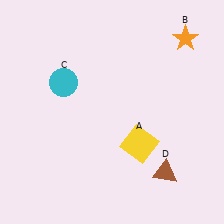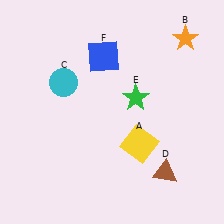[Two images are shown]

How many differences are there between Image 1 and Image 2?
There are 2 differences between the two images.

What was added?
A green star (E), a blue square (F) were added in Image 2.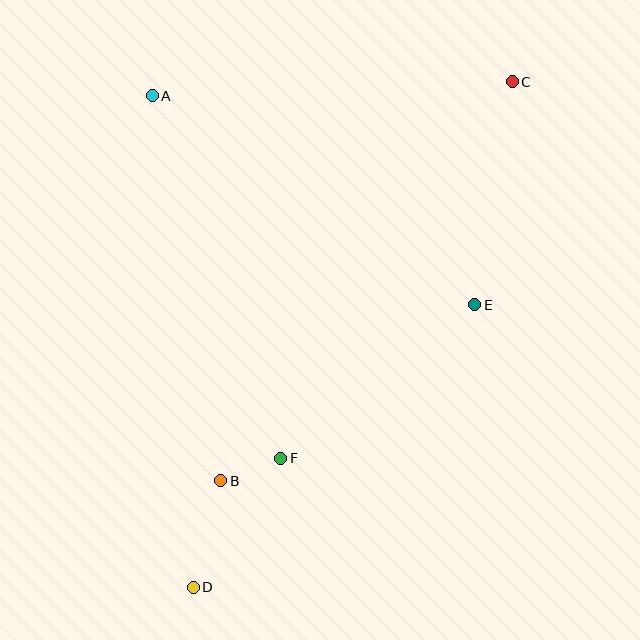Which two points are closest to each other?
Points B and F are closest to each other.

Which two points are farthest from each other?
Points C and D are farthest from each other.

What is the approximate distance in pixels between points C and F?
The distance between C and F is approximately 442 pixels.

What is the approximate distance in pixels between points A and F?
The distance between A and F is approximately 385 pixels.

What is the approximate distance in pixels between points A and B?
The distance between A and B is approximately 391 pixels.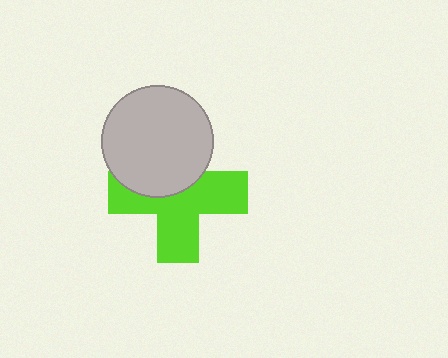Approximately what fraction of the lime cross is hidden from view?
Roughly 38% of the lime cross is hidden behind the light gray circle.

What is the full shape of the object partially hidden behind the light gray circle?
The partially hidden object is a lime cross.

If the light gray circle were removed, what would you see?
You would see the complete lime cross.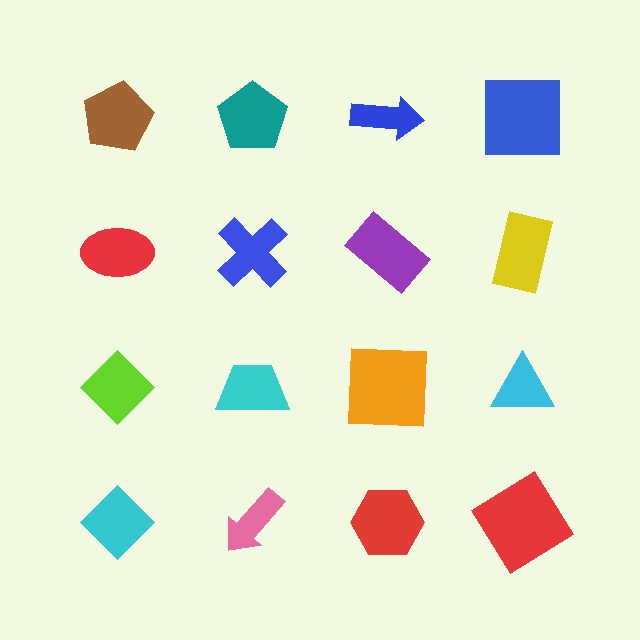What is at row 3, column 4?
A cyan triangle.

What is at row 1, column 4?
A blue square.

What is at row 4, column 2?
A pink arrow.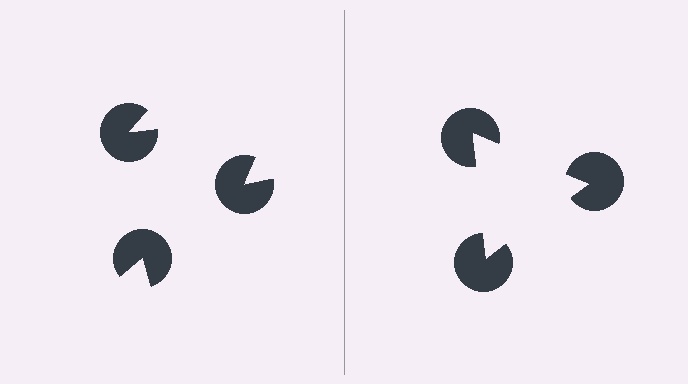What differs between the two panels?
The pac-man discs are positioned identically on both sides; only the wedge orientations differ. On the right they align to a triangle; on the left they are misaligned.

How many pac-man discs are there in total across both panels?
6 — 3 on each side.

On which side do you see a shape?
An illusory triangle appears on the right side. On the left side the wedge cuts are rotated, so no coherent shape forms.